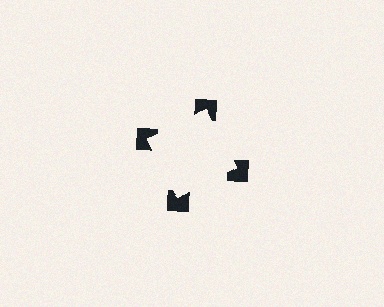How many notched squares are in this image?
There are 4 — one at each vertex of the illusory square.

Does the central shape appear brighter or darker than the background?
It typically appears slightly brighter than the background, even though no actual brightness change is drawn.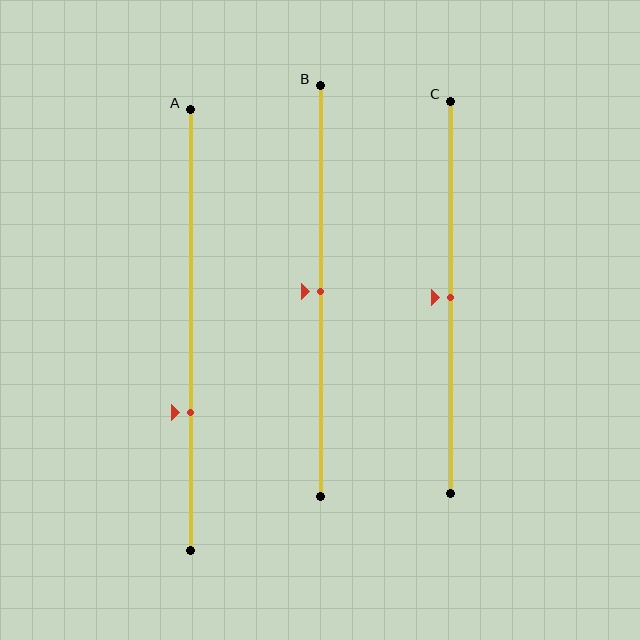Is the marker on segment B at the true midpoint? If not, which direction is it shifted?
Yes, the marker on segment B is at the true midpoint.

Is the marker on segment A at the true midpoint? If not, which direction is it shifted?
No, the marker on segment A is shifted downward by about 19% of the segment length.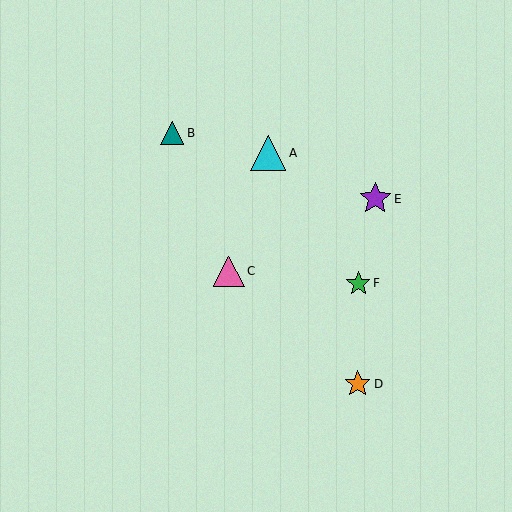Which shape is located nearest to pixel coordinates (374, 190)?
The purple star (labeled E) at (375, 199) is nearest to that location.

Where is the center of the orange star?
The center of the orange star is at (358, 384).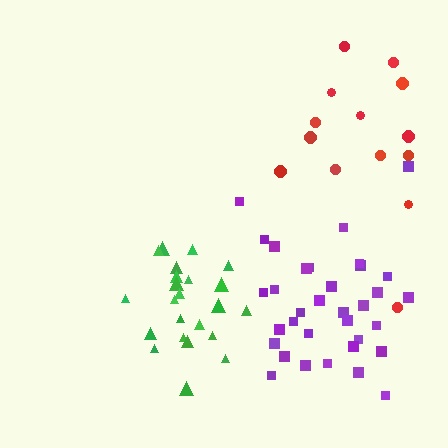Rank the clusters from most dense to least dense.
green, purple, red.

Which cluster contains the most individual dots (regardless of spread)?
Purple (34).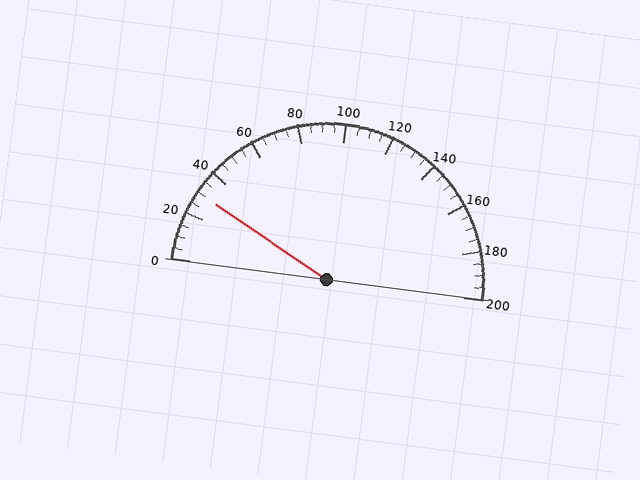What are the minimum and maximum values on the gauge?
The gauge ranges from 0 to 200.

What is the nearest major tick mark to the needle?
The nearest major tick mark is 40.